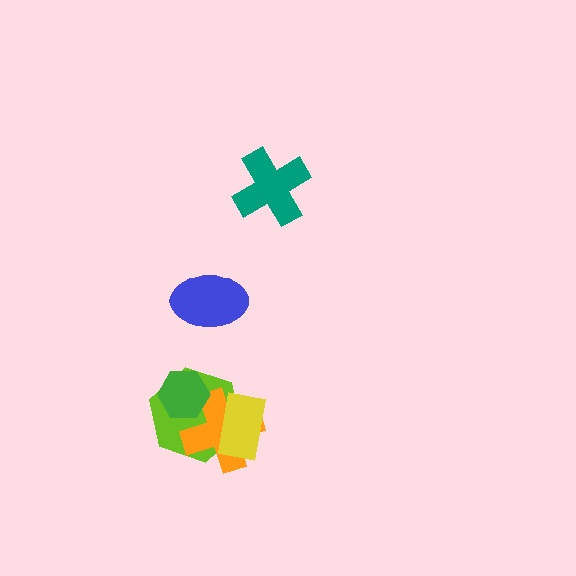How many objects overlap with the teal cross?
0 objects overlap with the teal cross.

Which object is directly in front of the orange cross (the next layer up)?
The yellow rectangle is directly in front of the orange cross.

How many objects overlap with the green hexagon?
2 objects overlap with the green hexagon.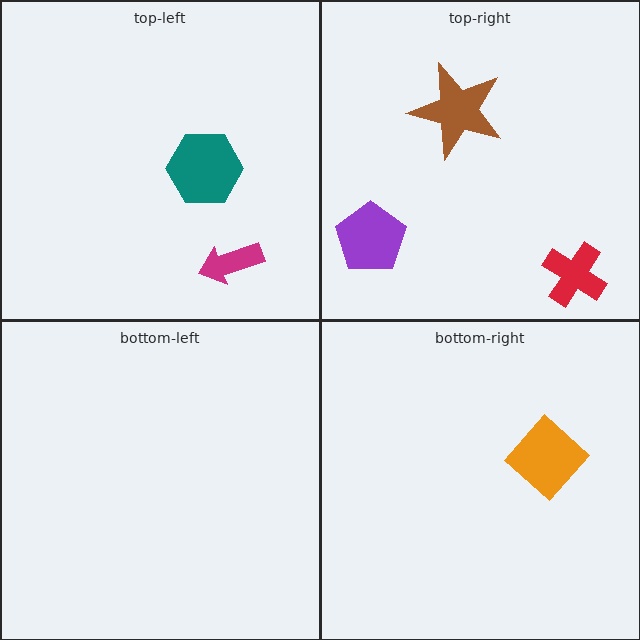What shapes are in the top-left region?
The teal hexagon, the magenta arrow.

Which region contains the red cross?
The top-right region.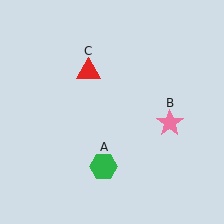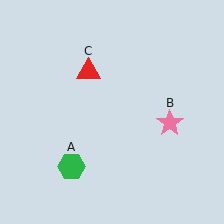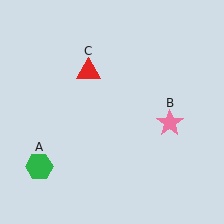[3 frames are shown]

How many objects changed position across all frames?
1 object changed position: green hexagon (object A).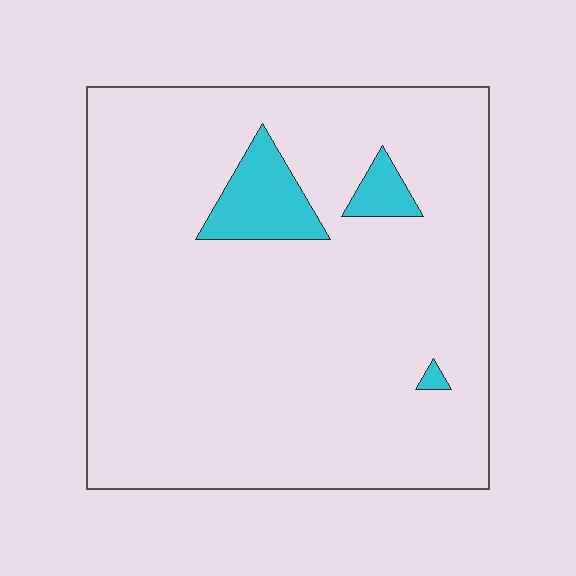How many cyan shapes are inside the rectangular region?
3.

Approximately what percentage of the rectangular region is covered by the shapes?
Approximately 5%.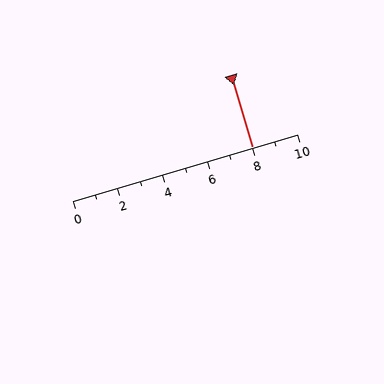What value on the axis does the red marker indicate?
The marker indicates approximately 8.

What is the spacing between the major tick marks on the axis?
The major ticks are spaced 2 apart.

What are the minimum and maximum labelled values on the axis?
The axis runs from 0 to 10.